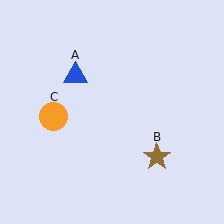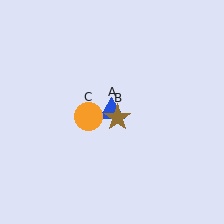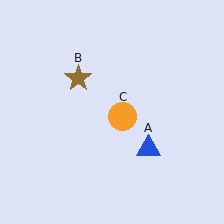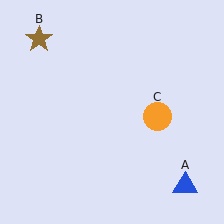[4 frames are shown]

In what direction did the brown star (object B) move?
The brown star (object B) moved up and to the left.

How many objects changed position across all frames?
3 objects changed position: blue triangle (object A), brown star (object B), orange circle (object C).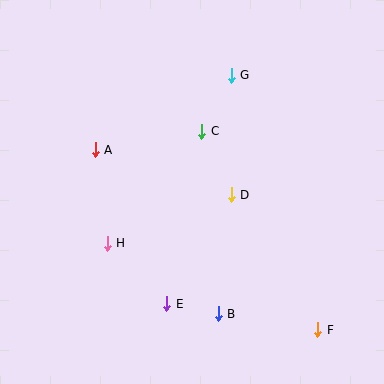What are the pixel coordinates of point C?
Point C is at (202, 131).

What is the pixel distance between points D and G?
The distance between D and G is 120 pixels.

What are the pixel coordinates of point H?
Point H is at (107, 243).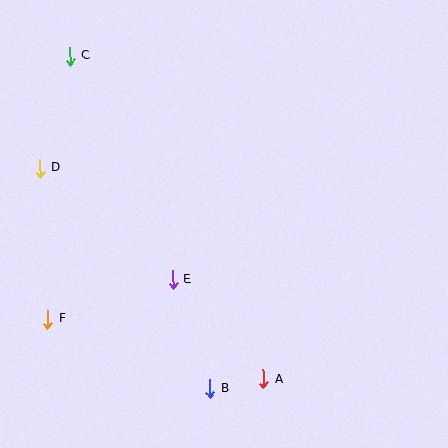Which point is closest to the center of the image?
Point E at (173, 280) is closest to the center.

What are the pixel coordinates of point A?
Point A is at (264, 379).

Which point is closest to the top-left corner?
Point C is closest to the top-left corner.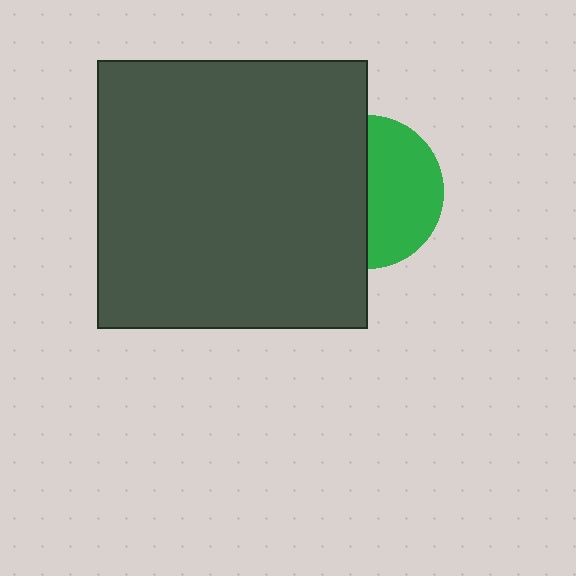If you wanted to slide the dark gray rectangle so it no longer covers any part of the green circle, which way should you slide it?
Slide it left — that is the most direct way to separate the two shapes.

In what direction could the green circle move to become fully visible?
The green circle could move right. That would shift it out from behind the dark gray rectangle entirely.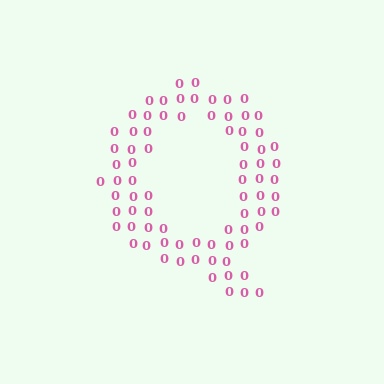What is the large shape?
The large shape is the letter Q.